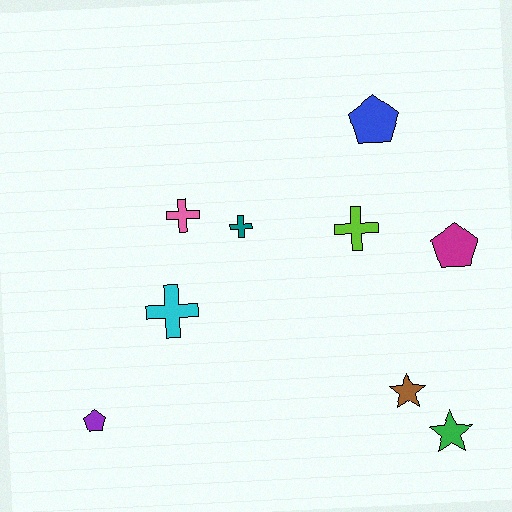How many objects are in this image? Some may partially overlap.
There are 9 objects.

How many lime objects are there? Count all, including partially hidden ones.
There is 1 lime object.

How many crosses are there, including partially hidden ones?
There are 4 crosses.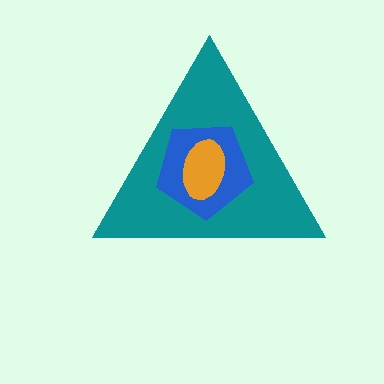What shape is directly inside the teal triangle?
The blue pentagon.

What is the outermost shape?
The teal triangle.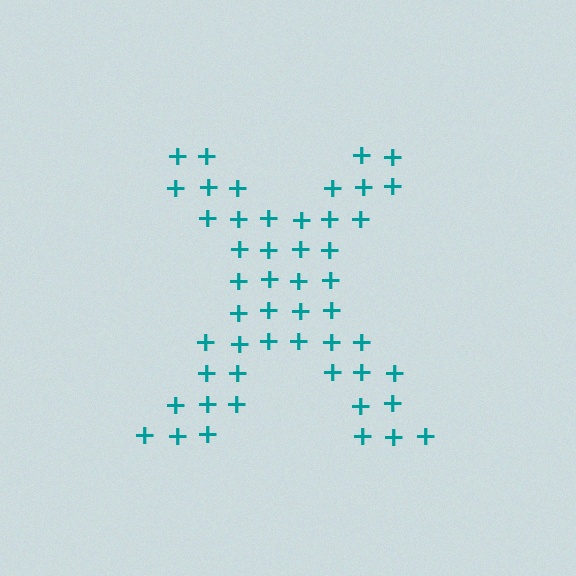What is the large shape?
The large shape is the letter X.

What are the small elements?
The small elements are plus signs.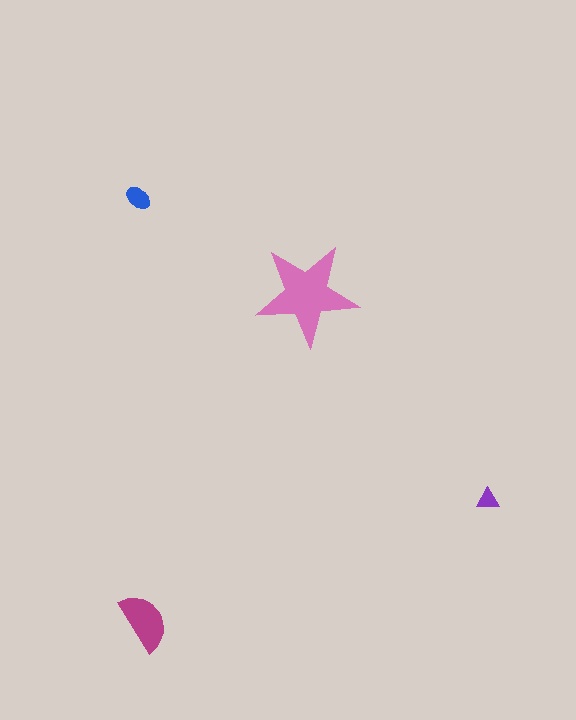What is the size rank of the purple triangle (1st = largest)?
4th.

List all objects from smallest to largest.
The purple triangle, the blue ellipse, the magenta semicircle, the pink star.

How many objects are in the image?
There are 4 objects in the image.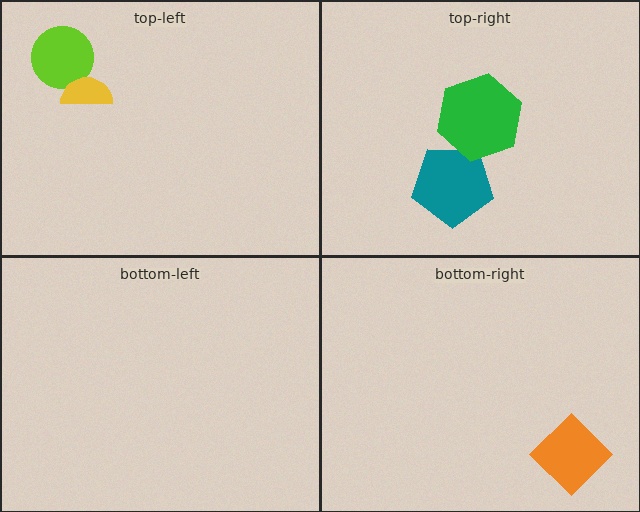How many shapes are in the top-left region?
2.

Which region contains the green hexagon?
The top-right region.